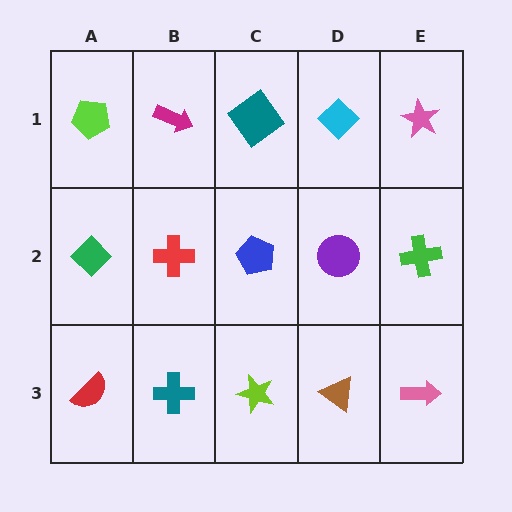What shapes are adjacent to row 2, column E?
A pink star (row 1, column E), a pink arrow (row 3, column E), a purple circle (row 2, column D).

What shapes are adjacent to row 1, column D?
A purple circle (row 2, column D), a teal diamond (row 1, column C), a pink star (row 1, column E).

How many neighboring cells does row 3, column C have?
3.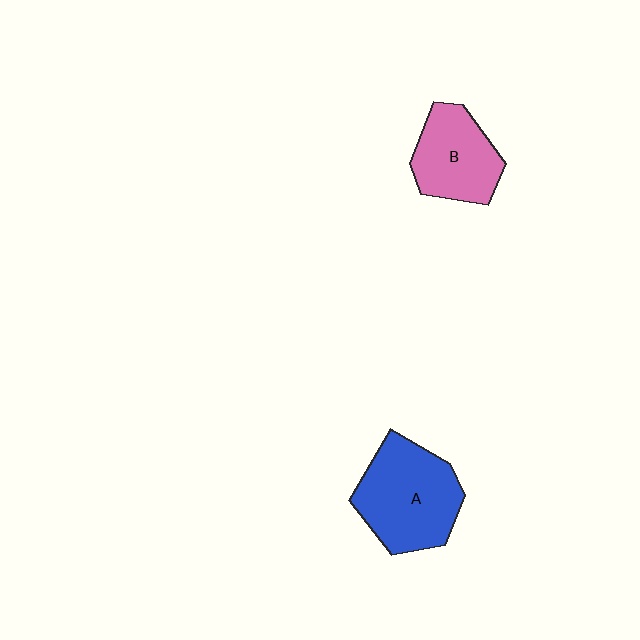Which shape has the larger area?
Shape A (blue).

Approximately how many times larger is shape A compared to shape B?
Approximately 1.4 times.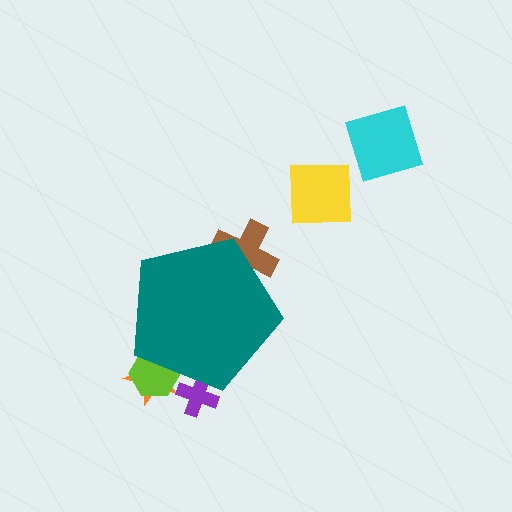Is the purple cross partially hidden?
Yes, the purple cross is partially hidden behind the teal pentagon.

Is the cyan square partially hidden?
No, the cyan square is fully visible.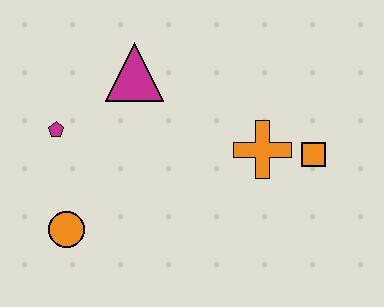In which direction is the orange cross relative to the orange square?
The orange cross is to the left of the orange square.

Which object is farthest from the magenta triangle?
The orange square is farthest from the magenta triangle.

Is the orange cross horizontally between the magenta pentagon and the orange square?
Yes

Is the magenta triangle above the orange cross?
Yes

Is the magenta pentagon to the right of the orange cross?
No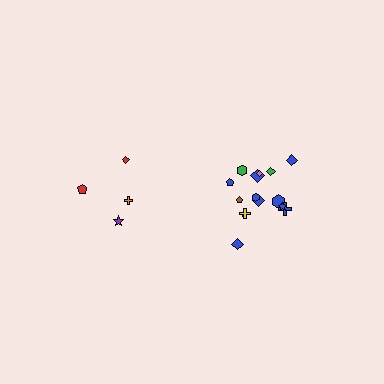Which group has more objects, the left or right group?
The right group.